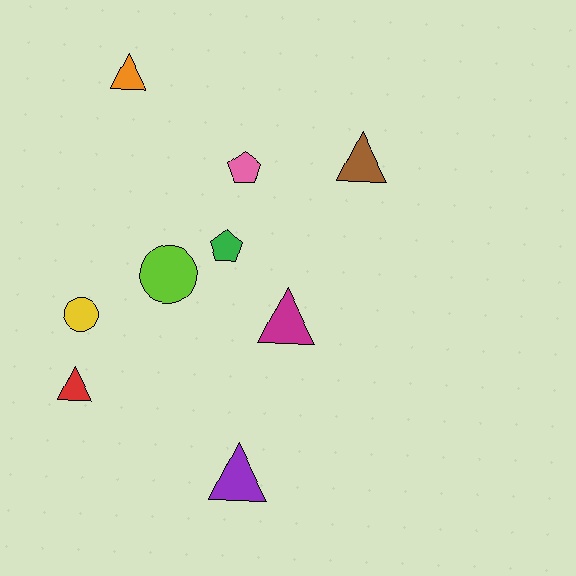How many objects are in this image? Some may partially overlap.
There are 9 objects.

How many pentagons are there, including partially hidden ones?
There are 2 pentagons.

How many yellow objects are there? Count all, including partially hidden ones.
There is 1 yellow object.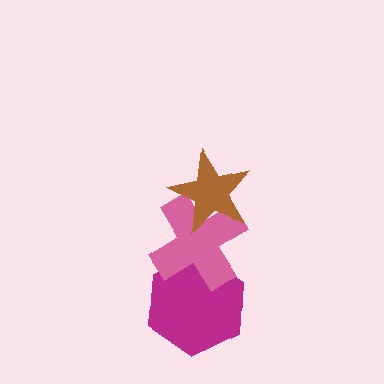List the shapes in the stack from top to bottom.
From top to bottom: the brown star, the pink cross, the magenta hexagon.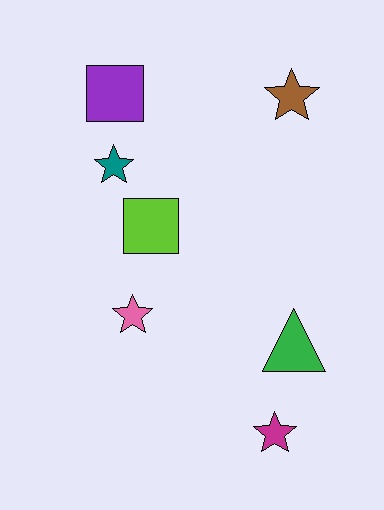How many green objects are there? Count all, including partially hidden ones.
There is 1 green object.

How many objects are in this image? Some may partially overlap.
There are 7 objects.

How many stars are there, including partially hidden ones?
There are 4 stars.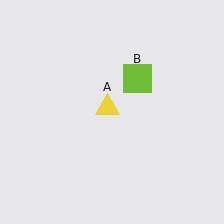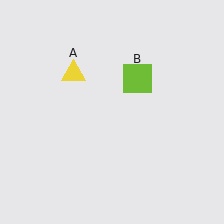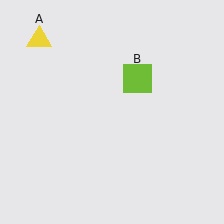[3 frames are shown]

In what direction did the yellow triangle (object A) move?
The yellow triangle (object A) moved up and to the left.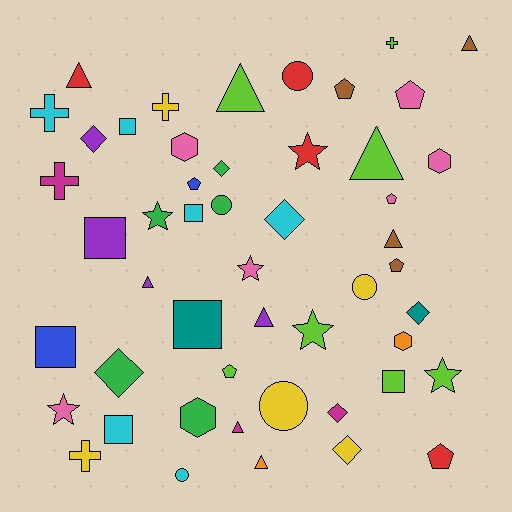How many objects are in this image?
There are 50 objects.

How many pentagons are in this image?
There are 7 pentagons.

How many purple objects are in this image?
There are 4 purple objects.